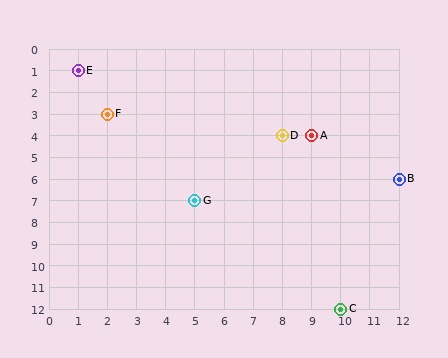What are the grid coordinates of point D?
Point D is at grid coordinates (8, 4).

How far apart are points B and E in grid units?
Points B and E are 11 columns and 5 rows apart (about 12.1 grid units diagonally).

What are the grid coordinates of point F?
Point F is at grid coordinates (2, 3).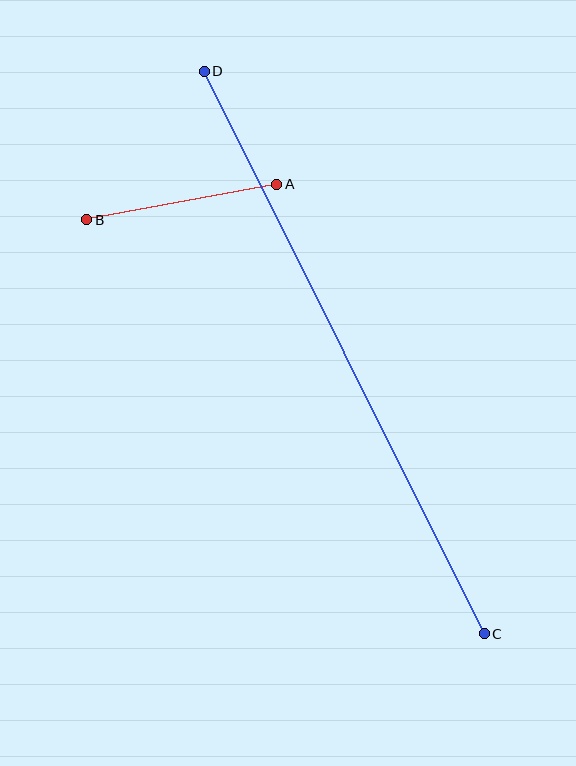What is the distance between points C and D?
The distance is approximately 628 pixels.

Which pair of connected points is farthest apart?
Points C and D are farthest apart.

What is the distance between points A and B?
The distance is approximately 193 pixels.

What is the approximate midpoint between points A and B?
The midpoint is at approximately (182, 202) pixels.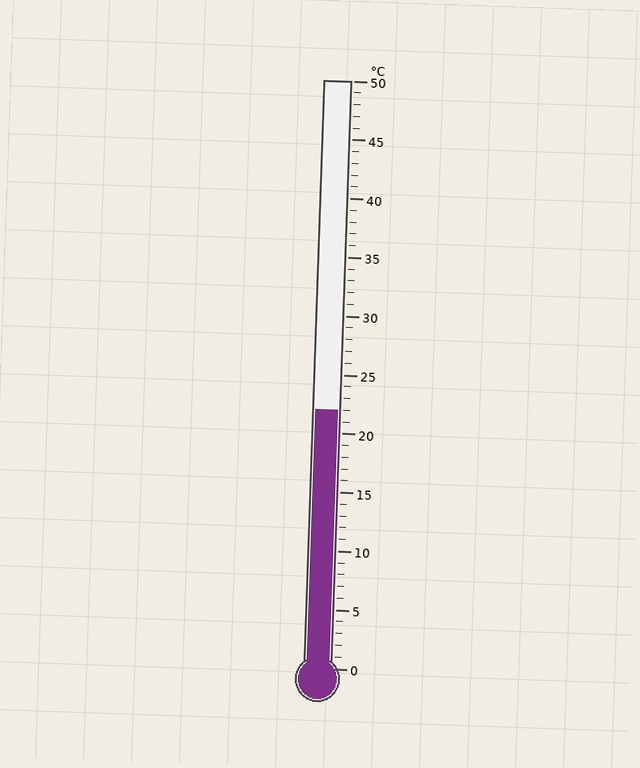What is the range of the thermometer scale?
The thermometer scale ranges from 0°C to 50°C.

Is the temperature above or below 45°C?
The temperature is below 45°C.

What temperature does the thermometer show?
The thermometer shows approximately 22°C.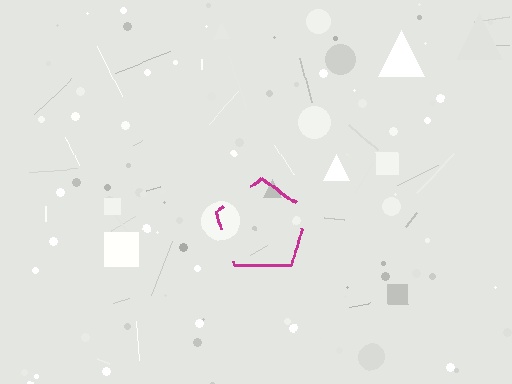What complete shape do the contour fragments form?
The contour fragments form a pentagon.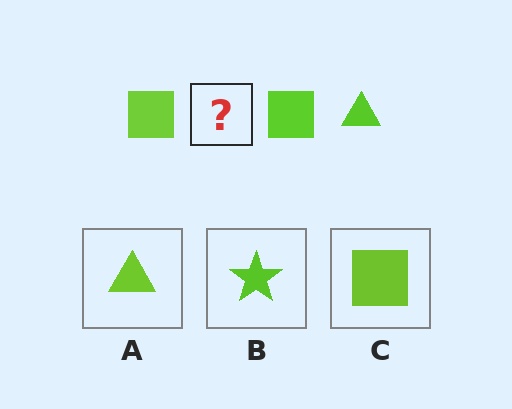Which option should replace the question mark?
Option A.